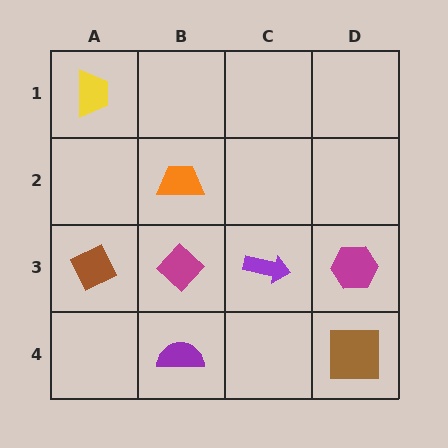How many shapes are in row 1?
1 shape.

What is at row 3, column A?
A brown diamond.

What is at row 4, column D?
A brown square.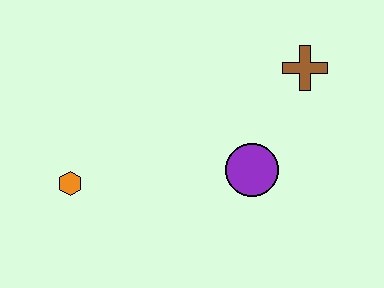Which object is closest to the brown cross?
The purple circle is closest to the brown cross.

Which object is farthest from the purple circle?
The orange hexagon is farthest from the purple circle.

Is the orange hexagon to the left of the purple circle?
Yes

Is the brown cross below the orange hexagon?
No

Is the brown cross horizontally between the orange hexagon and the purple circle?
No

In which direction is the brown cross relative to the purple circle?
The brown cross is above the purple circle.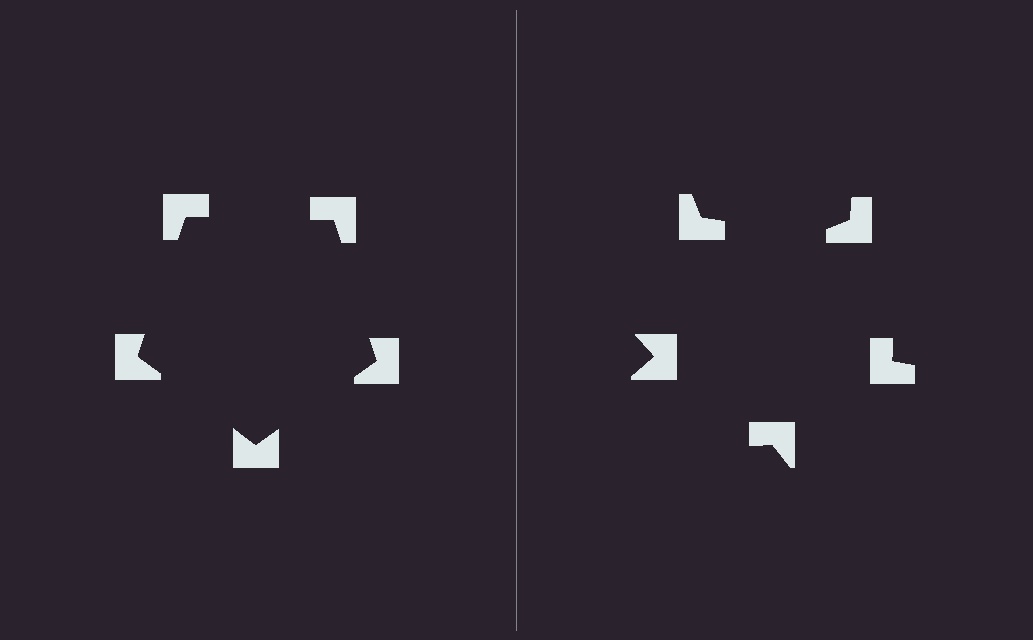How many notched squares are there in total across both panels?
10 — 5 on each side.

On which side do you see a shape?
An illusory pentagon appears on the left side. On the right side the wedge cuts are rotated, so no coherent shape forms.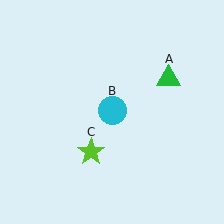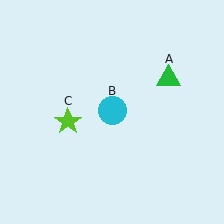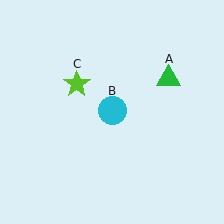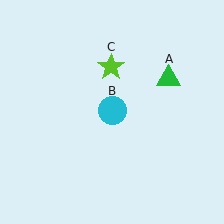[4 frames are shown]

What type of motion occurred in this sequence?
The lime star (object C) rotated clockwise around the center of the scene.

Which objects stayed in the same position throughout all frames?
Green triangle (object A) and cyan circle (object B) remained stationary.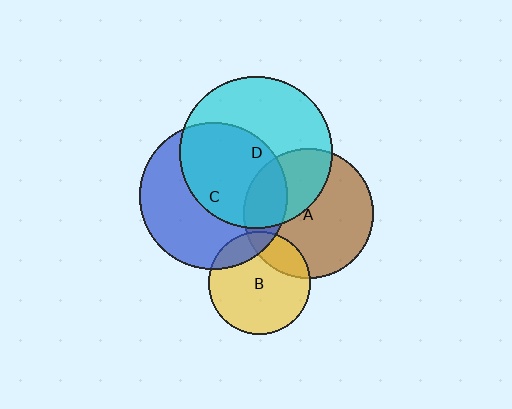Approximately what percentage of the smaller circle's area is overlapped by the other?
Approximately 35%.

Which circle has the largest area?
Circle D (cyan).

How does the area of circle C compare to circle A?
Approximately 1.3 times.